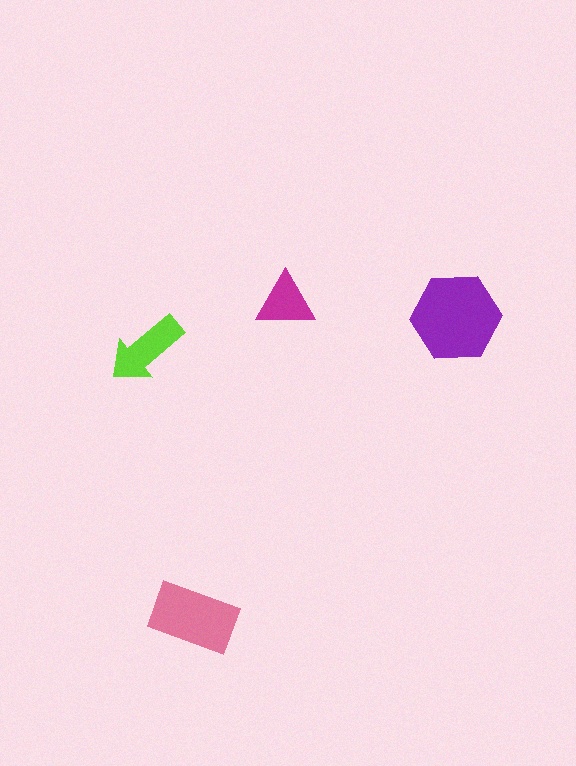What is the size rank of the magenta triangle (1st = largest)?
4th.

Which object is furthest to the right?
The purple hexagon is rightmost.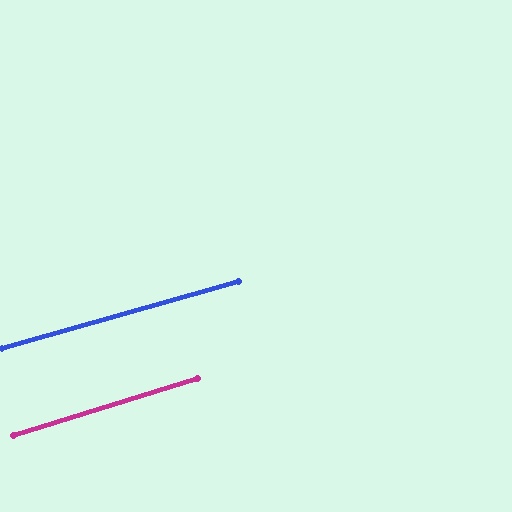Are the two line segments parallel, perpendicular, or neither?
Parallel — their directions differ by only 1.6°.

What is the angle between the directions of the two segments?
Approximately 2 degrees.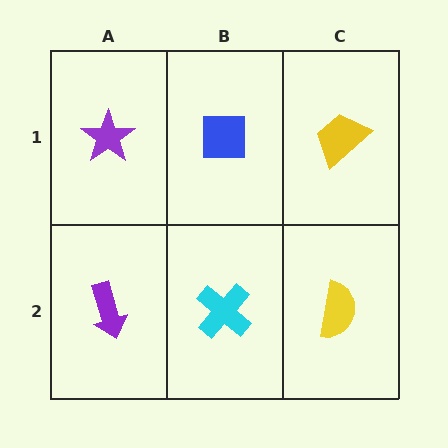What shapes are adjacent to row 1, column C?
A yellow semicircle (row 2, column C), a blue square (row 1, column B).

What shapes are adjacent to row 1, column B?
A cyan cross (row 2, column B), a purple star (row 1, column A), a yellow trapezoid (row 1, column C).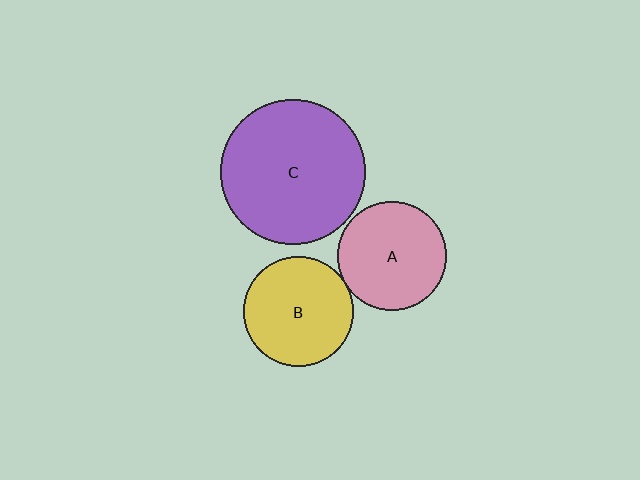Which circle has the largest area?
Circle C (purple).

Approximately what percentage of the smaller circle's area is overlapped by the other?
Approximately 5%.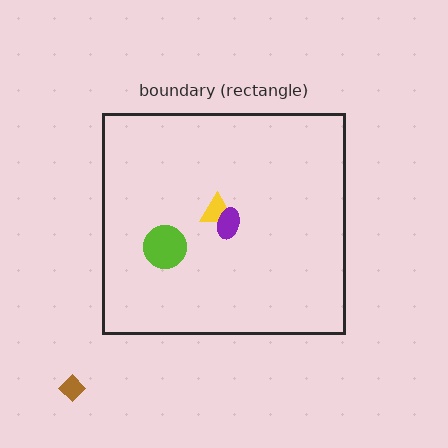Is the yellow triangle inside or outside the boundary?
Inside.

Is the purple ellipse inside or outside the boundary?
Inside.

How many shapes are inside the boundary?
3 inside, 1 outside.